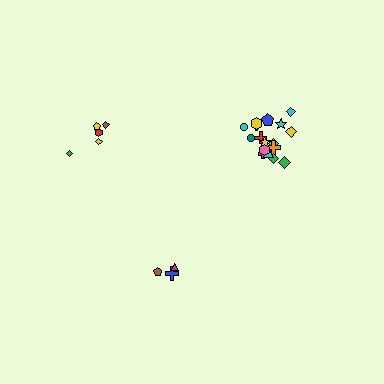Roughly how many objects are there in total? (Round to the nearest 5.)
Roughly 25 objects in total.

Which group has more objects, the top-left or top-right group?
The top-right group.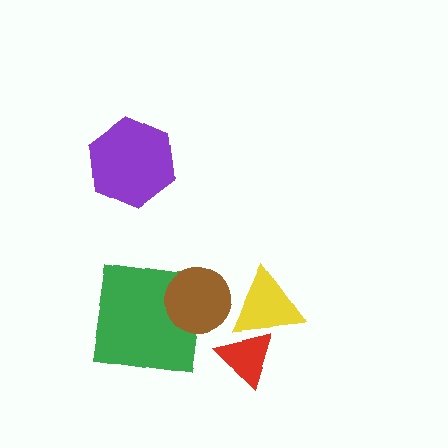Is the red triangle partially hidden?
Yes, it is partially covered by another shape.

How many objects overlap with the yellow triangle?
1 object overlaps with the yellow triangle.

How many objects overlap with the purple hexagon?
0 objects overlap with the purple hexagon.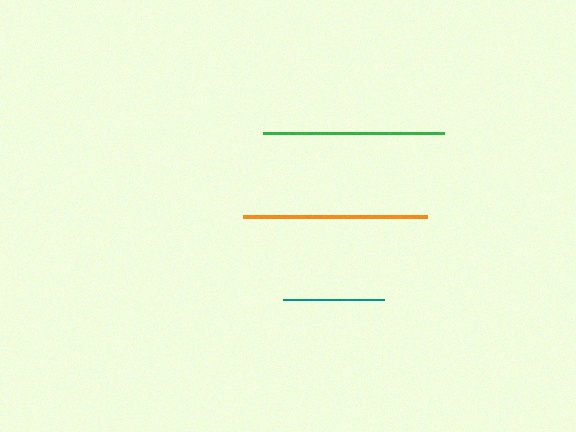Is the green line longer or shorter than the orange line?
The orange line is longer than the green line.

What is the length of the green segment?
The green segment is approximately 181 pixels long.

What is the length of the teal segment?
The teal segment is approximately 101 pixels long.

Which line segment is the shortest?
The teal line is the shortest at approximately 101 pixels.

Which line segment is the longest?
The orange line is the longest at approximately 184 pixels.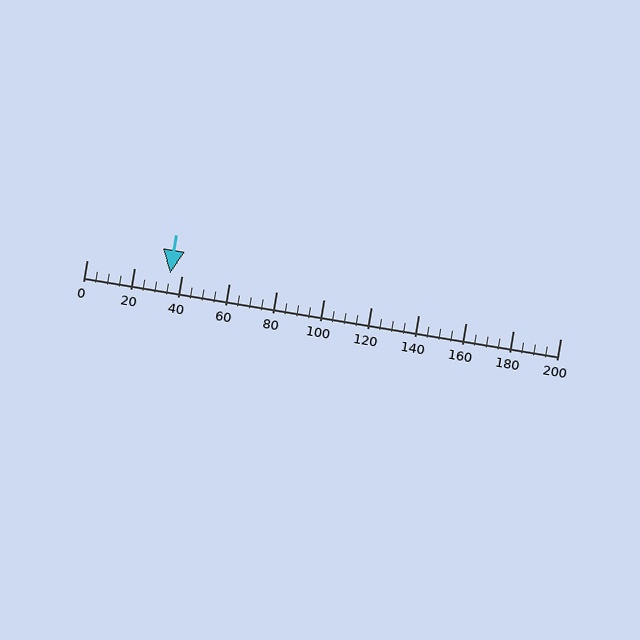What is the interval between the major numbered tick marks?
The major tick marks are spaced 20 units apart.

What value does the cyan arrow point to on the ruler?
The cyan arrow points to approximately 35.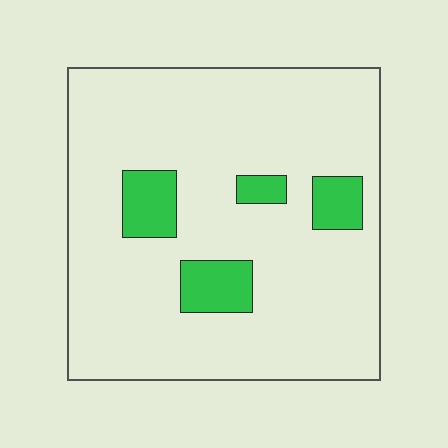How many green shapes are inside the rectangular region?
4.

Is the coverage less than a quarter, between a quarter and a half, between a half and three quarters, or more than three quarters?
Less than a quarter.